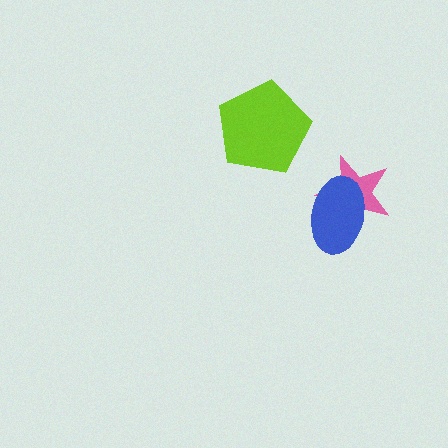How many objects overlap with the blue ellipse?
1 object overlaps with the blue ellipse.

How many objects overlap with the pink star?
1 object overlaps with the pink star.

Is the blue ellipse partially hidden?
No, no other shape covers it.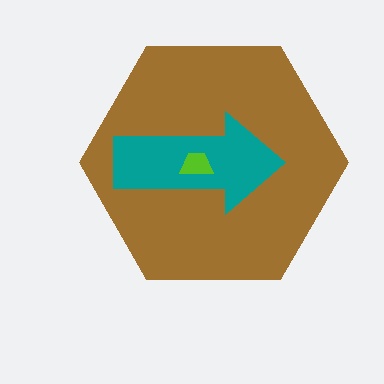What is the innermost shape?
The lime trapezoid.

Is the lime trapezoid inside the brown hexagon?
Yes.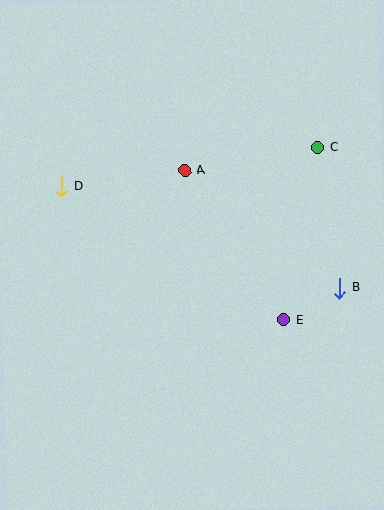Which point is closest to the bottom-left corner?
Point D is closest to the bottom-left corner.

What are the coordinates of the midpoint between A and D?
The midpoint between A and D is at (123, 178).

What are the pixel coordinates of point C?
Point C is at (317, 147).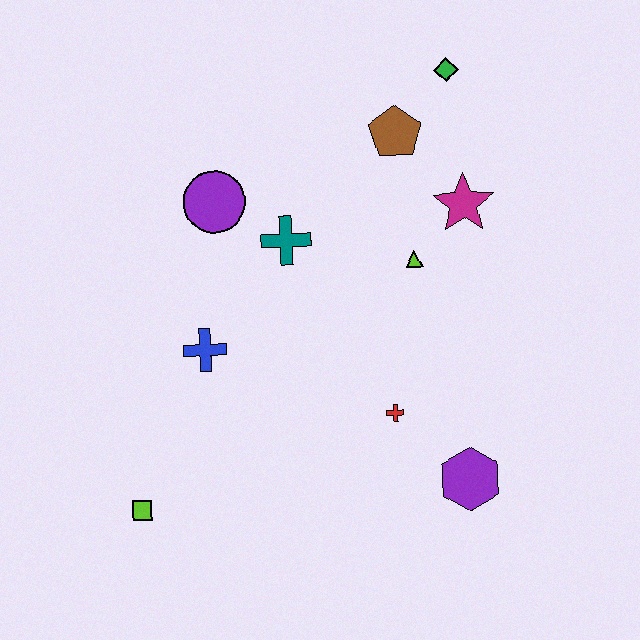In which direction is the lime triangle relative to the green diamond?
The lime triangle is below the green diamond.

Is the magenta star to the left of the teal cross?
No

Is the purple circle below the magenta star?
No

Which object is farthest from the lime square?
The green diamond is farthest from the lime square.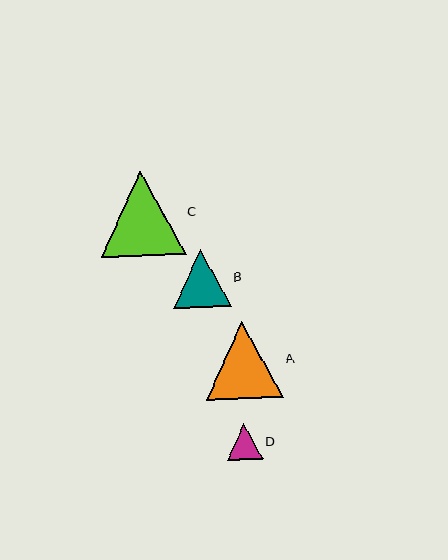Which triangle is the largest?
Triangle C is the largest with a size of approximately 85 pixels.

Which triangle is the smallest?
Triangle D is the smallest with a size of approximately 35 pixels.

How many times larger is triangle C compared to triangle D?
Triangle C is approximately 2.4 times the size of triangle D.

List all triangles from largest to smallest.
From largest to smallest: C, A, B, D.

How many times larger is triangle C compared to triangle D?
Triangle C is approximately 2.4 times the size of triangle D.